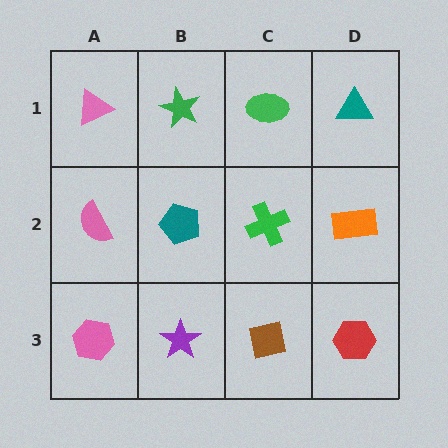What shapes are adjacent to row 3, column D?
An orange rectangle (row 2, column D), a brown square (row 3, column C).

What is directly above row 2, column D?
A teal triangle.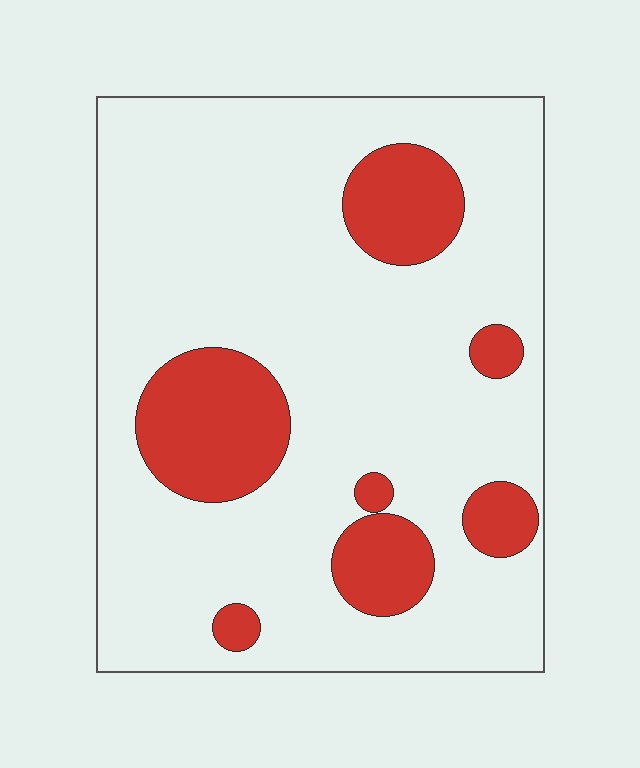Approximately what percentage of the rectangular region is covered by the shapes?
Approximately 20%.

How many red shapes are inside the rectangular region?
7.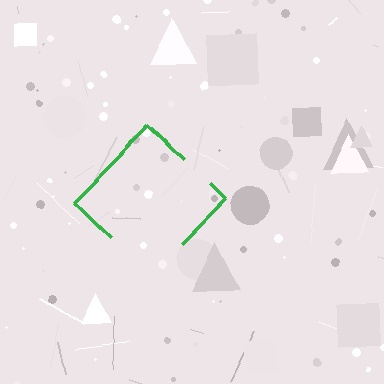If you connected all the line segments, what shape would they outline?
They would outline a diamond.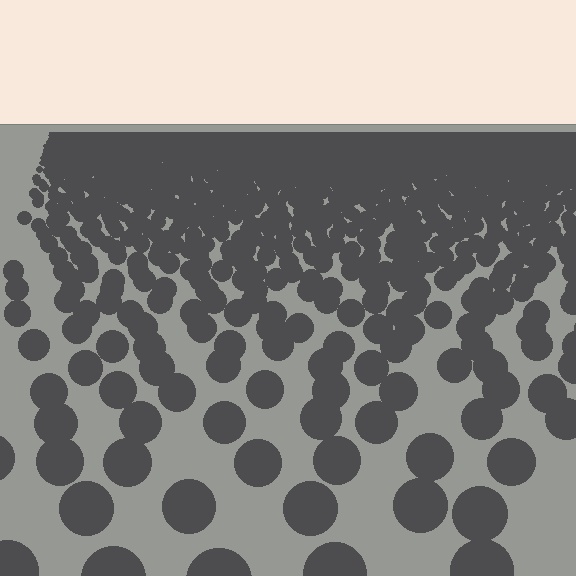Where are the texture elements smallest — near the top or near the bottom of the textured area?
Near the top.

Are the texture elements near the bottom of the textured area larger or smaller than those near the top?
Larger. Near the bottom, elements are closer to the viewer and appear at a bigger on-screen size.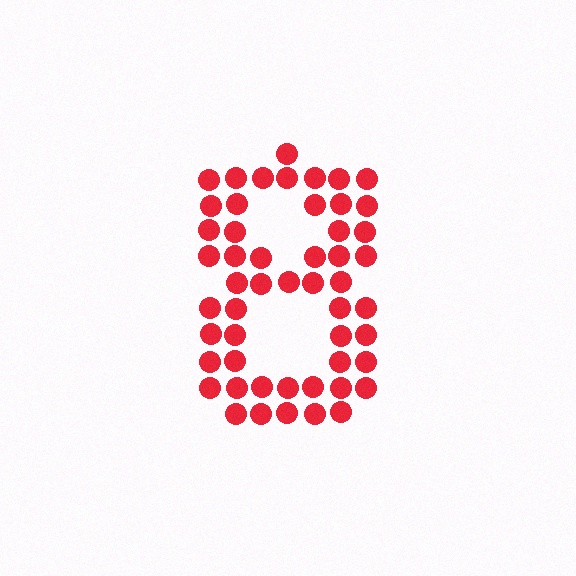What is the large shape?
The large shape is the digit 8.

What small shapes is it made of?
It is made of small circles.